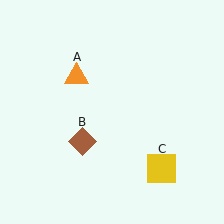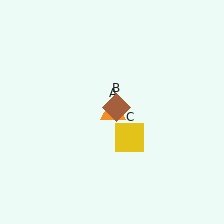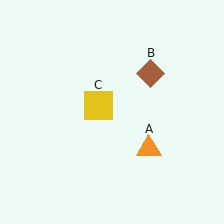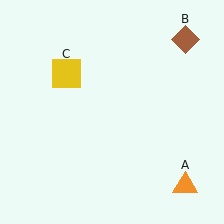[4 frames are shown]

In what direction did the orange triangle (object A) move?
The orange triangle (object A) moved down and to the right.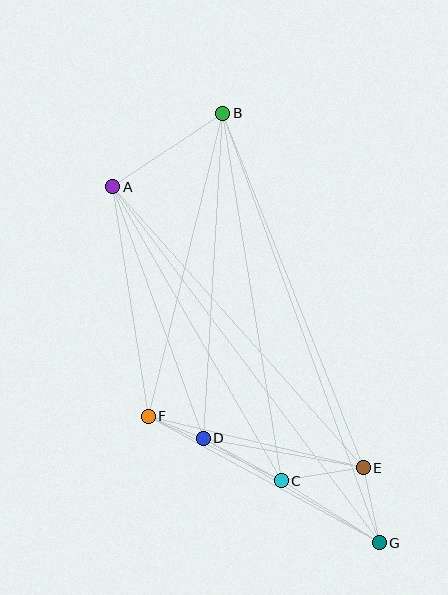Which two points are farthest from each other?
Points B and G are farthest from each other.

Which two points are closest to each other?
Points D and F are closest to each other.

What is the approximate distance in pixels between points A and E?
The distance between A and E is approximately 376 pixels.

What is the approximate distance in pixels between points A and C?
The distance between A and C is approximately 339 pixels.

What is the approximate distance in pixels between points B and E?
The distance between B and E is approximately 381 pixels.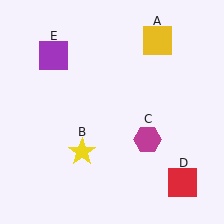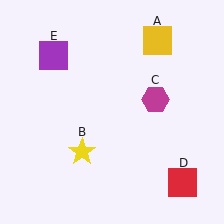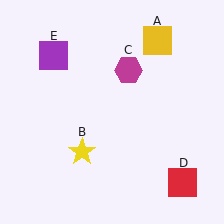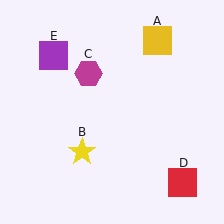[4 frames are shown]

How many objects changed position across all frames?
1 object changed position: magenta hexagon (object C).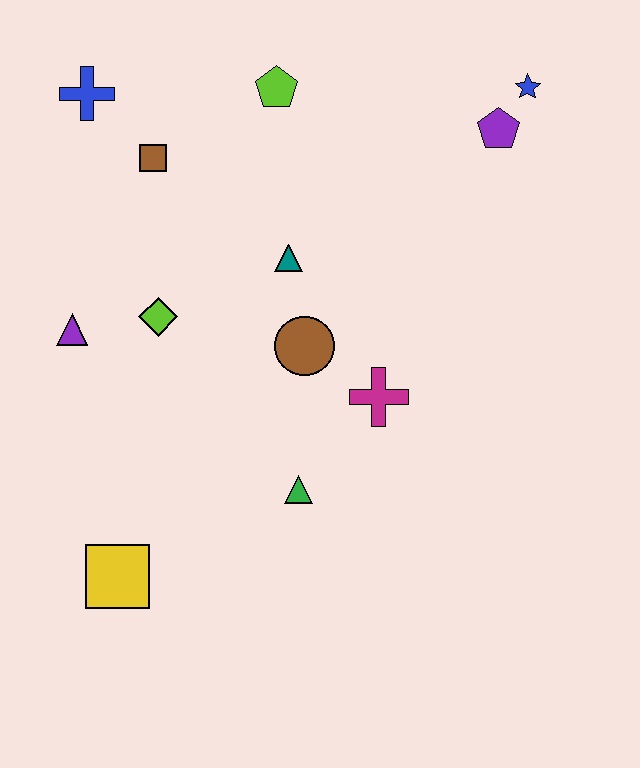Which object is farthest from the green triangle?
The blue star is farthest from the green triangle.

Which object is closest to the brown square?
The blue cross is closest to the brown square.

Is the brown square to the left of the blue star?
Yes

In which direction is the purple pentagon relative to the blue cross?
The purple pentagon is to the right of the blue cross.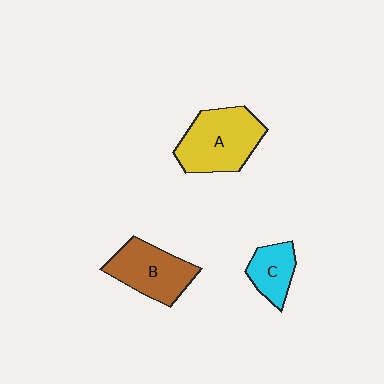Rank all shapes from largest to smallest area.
From largest to smallest: A (yellow), B (brown), C (cyan).